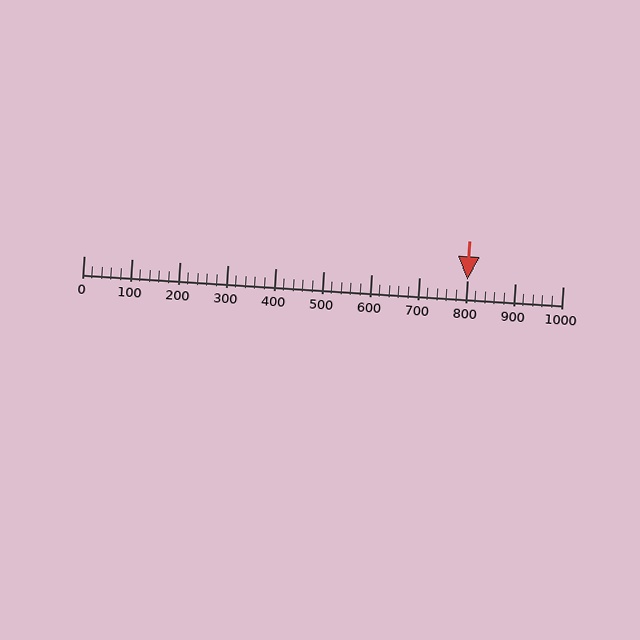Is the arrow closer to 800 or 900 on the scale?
The arrow is closer to 800.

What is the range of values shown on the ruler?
The ruler shows values from 0 to 1000.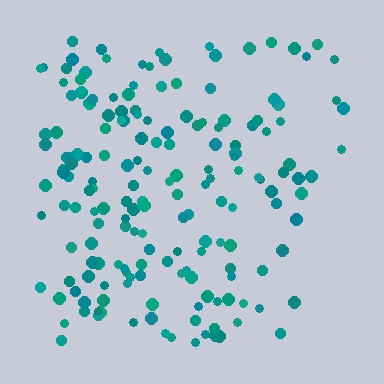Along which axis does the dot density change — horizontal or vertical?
Horizontal.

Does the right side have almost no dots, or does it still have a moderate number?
Still a moderate number, just noticeably fewer than the left.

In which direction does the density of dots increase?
From right to left, with the left side densest.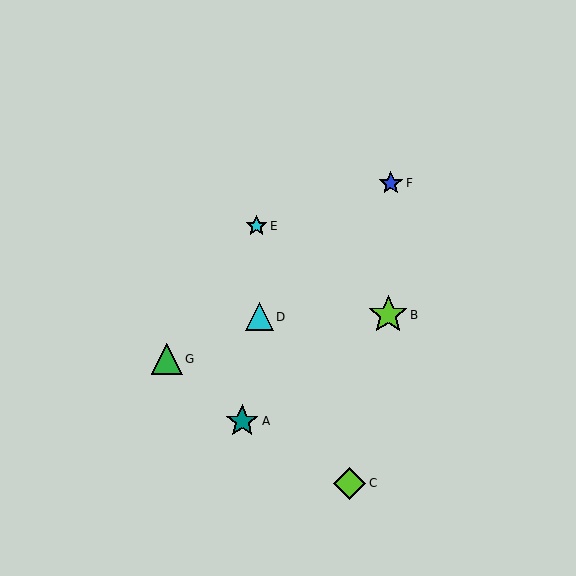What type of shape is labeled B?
Shape B is a lime star.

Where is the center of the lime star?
The center of the lime star is at (388, 315).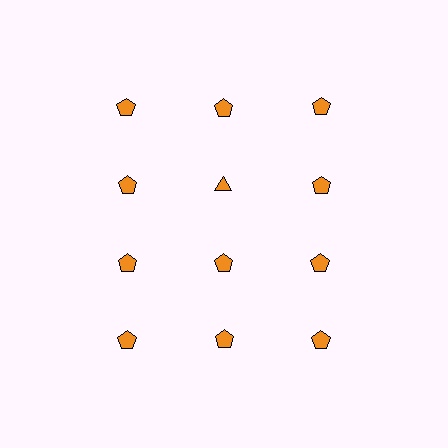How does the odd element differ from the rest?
It has a different shape: triangle instead of pentagon.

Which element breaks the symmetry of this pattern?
The orange triangle in the second row, second from left column breaks the symmetry. All other shapes are orange pentagons.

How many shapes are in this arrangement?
There are 12 shapes arranged in a grid pattern.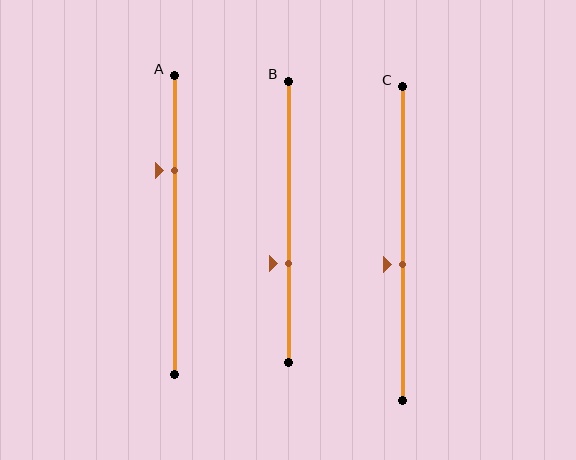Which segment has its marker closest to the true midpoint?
Segment C has its marker closest to the true midpoint.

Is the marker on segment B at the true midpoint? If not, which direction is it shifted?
No, the marker on segment B is shifted downward by about 15% of the segment length.